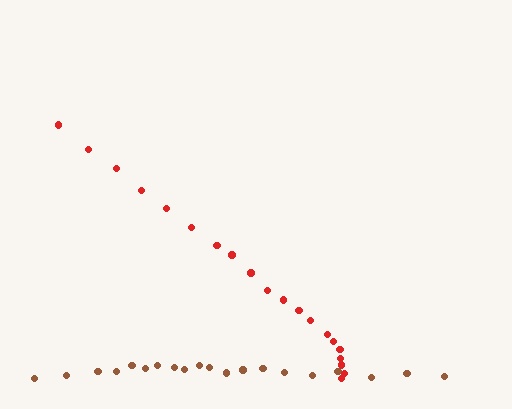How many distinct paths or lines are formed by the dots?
There are 2 distinct paths.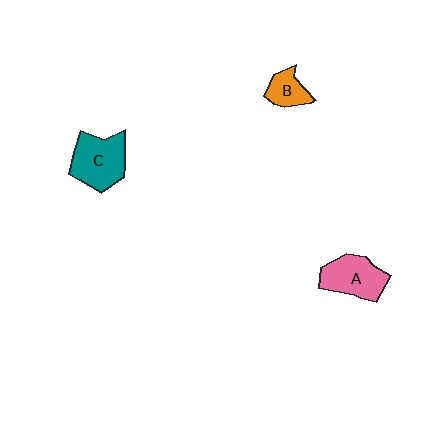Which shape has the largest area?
Shape C (teal).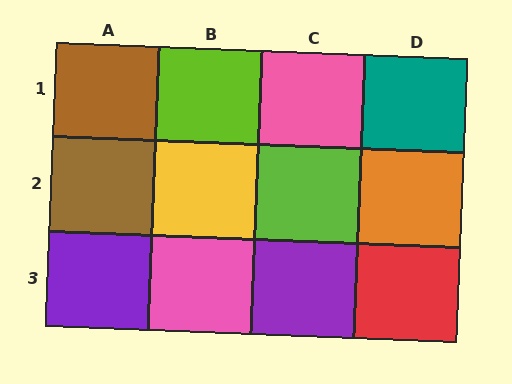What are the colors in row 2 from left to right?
Brown, yellow, lime, orange.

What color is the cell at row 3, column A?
Purple.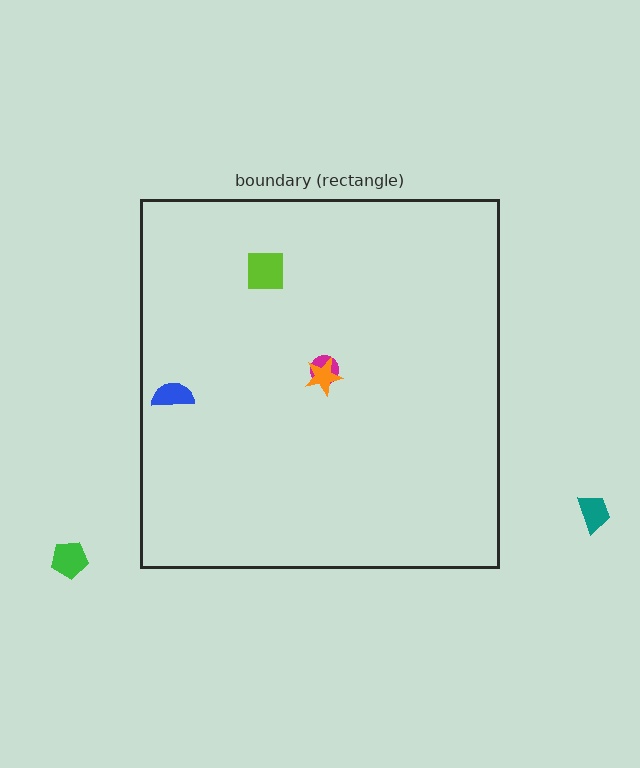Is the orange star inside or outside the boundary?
Inside.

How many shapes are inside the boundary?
4 inside, 2 outside.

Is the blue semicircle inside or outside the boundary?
Inside.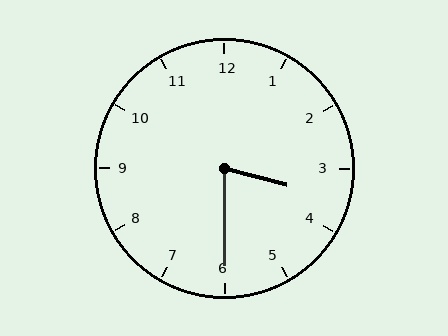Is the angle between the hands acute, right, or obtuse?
It is acute.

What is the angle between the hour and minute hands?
Approximately 75 degrees.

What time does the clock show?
3:30.